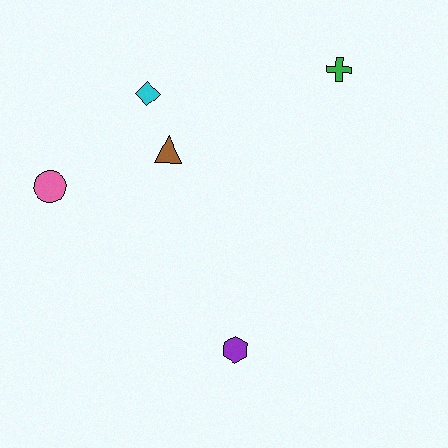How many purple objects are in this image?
There is 1 purple object.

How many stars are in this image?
There are no stars.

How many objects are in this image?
There are 5 objects.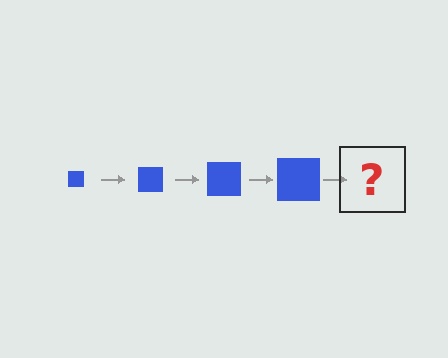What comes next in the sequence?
The next element should be a blue square, larger than the previous one.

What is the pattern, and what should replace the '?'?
The pattern is that the square gets progressively larger each step. The '?' should be a blue square, larger than the previous one.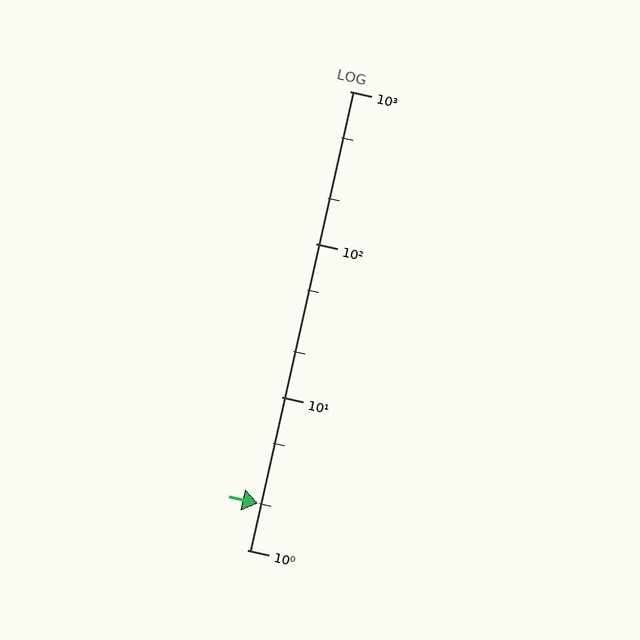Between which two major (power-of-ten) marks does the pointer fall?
The pointer is between 1 and 10.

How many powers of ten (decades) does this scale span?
The scale spans 3 decades, from 1 to 1000.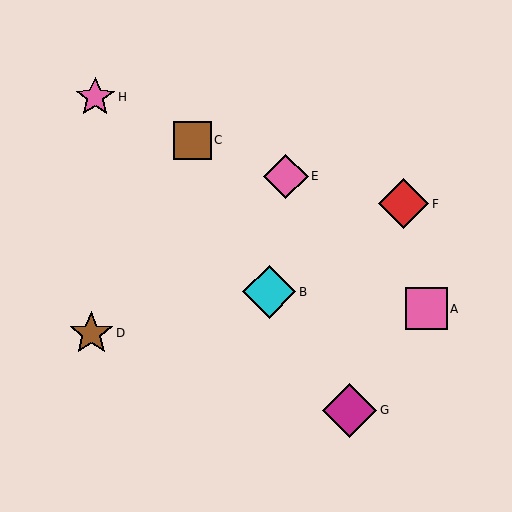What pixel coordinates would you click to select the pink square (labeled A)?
Click at (426, 309) to select the pink square A.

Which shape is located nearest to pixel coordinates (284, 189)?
The pink diamond (labeled E) at (286, 176) is nearest to that location.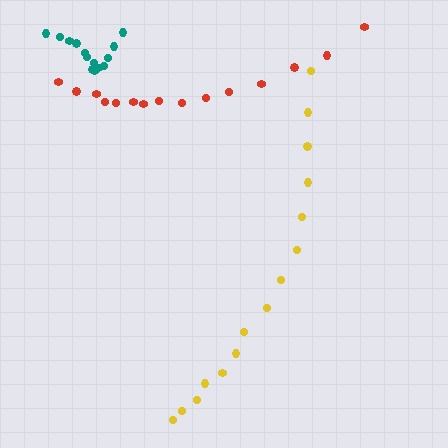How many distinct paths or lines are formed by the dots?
There are 3 distinct paths.